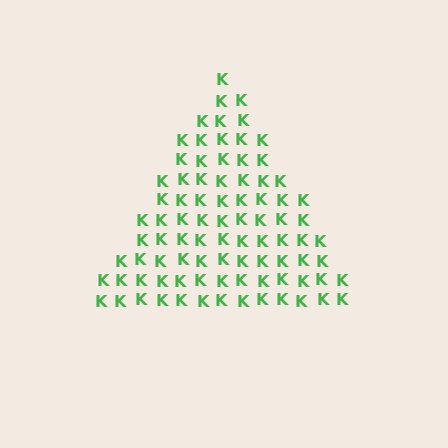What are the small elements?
The small elements are letter K's.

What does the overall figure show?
The overall figure shows a triangle.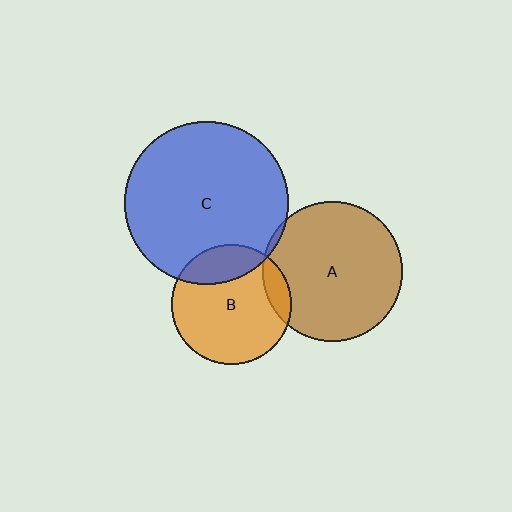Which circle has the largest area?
Circle C (blue).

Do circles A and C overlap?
Yes.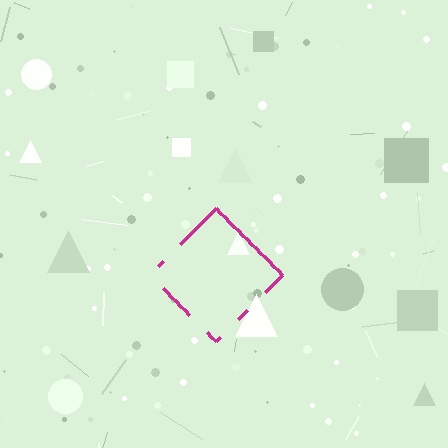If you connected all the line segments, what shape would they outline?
They would outline a diamond.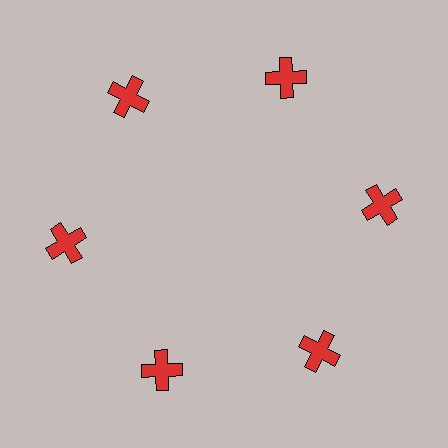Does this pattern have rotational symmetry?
Yes, this pattern has 6-fold rotational symmetry. It looks the same after rotating 60 degrees around the center.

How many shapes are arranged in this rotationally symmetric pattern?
There are 6 shapes, arranged in 6 groups of 1.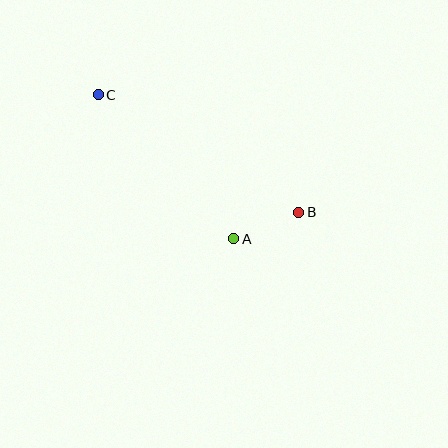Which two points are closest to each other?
Points A and B are closest to each other.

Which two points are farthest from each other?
Points B and C are farthest from each other.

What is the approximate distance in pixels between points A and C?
The distance between A and C is approximately 198 pixels.